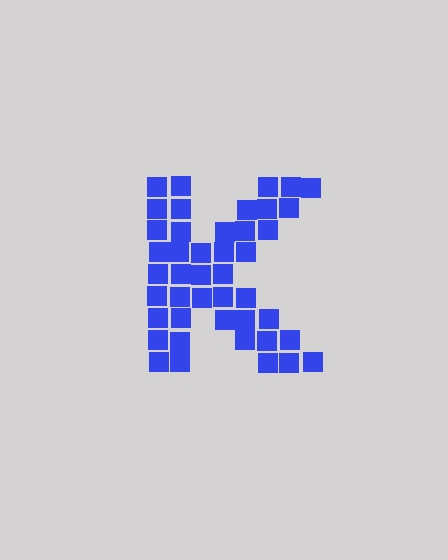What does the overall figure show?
The overall figure shows the letter K.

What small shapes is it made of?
It is made of small squares.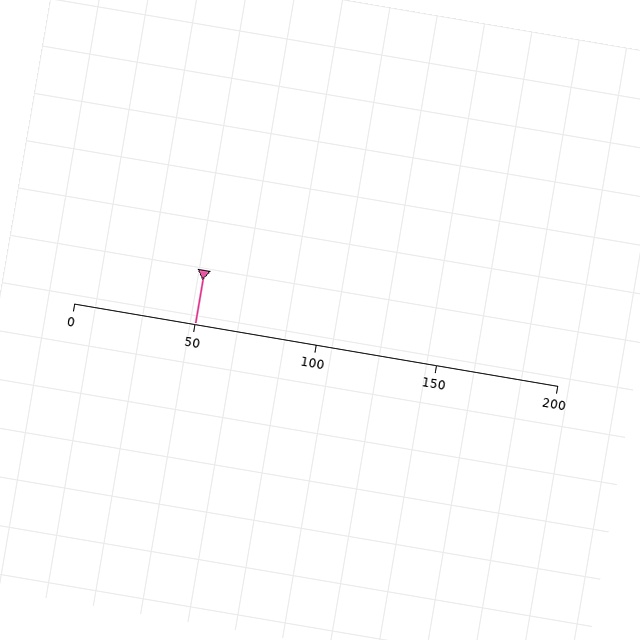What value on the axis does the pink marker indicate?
The marker indicates approximately 50.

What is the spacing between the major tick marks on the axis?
The major ticks are spaced 50 apart.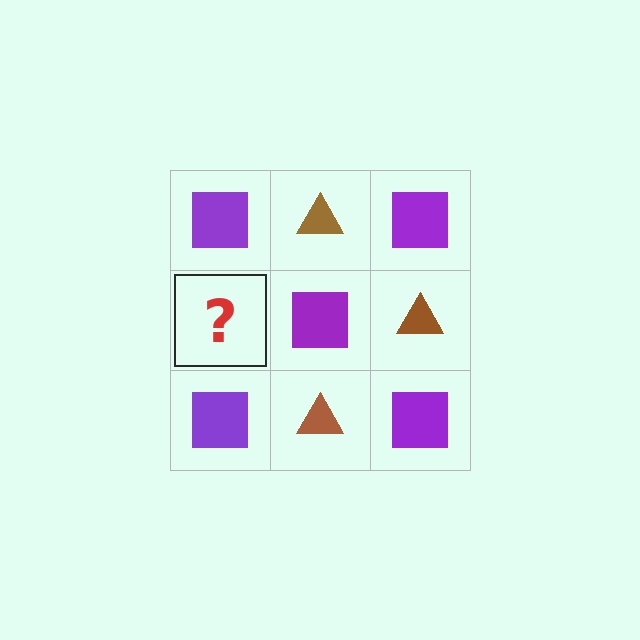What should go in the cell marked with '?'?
The missing cell should contain a brown triangle.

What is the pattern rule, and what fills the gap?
The rule is that it alternates purple square and brown triangle in a checkerboard pattern. The gap should be filled with a brown triangle.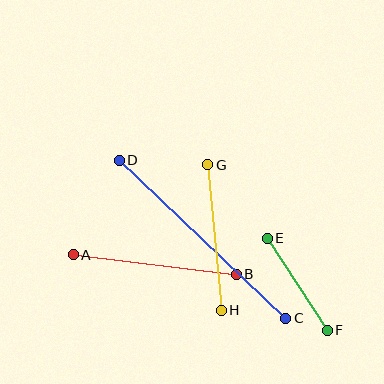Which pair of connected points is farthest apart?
Points C and D are farthest apart.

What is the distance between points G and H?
The distance is approximately 146 pixels.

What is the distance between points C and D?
The distance is approximately 229 pixels.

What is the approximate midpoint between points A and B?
The midpoint is at approximately (155, 265) pixels.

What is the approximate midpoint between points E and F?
The midpoint is at approximately (297, 284) pixels.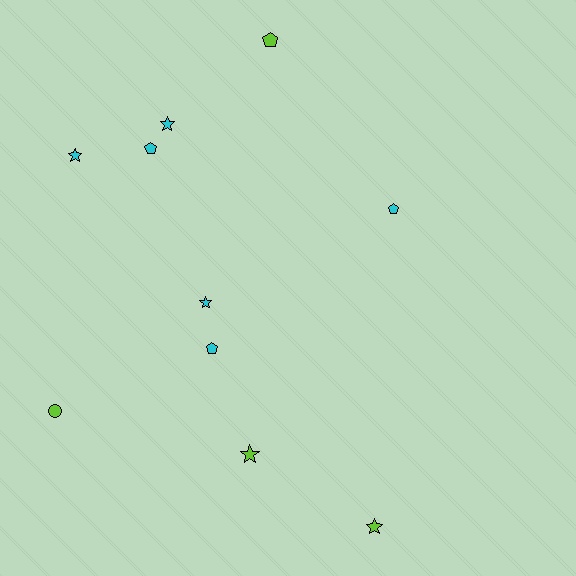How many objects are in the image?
There are 10 objects.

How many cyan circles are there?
There are no cyan circles.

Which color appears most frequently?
Cyan, with 6 objects.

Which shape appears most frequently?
Star, with 5 objects.